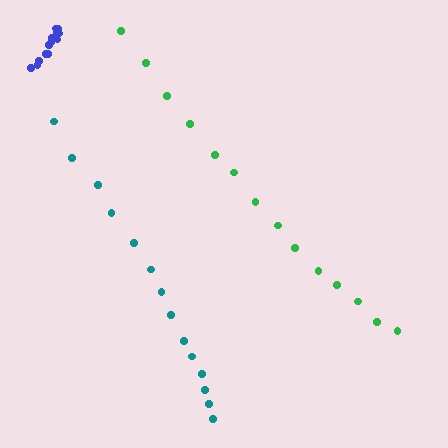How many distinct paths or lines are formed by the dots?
There are 3 distinct paths.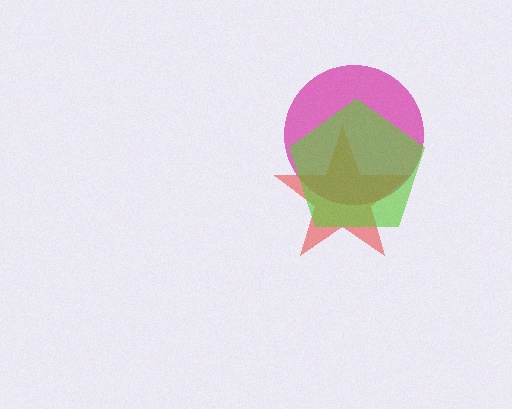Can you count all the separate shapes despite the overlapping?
Yes, there are 3 separate shapes.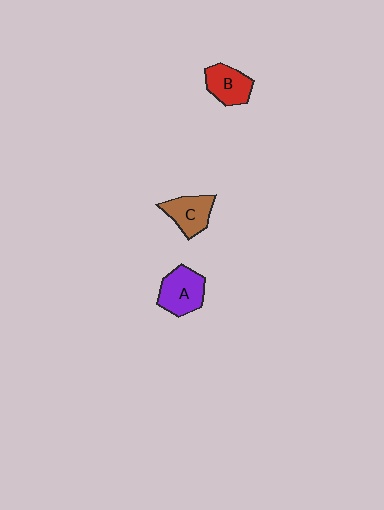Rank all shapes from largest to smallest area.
From largest to smallest: A (purple), C (brown), B (red).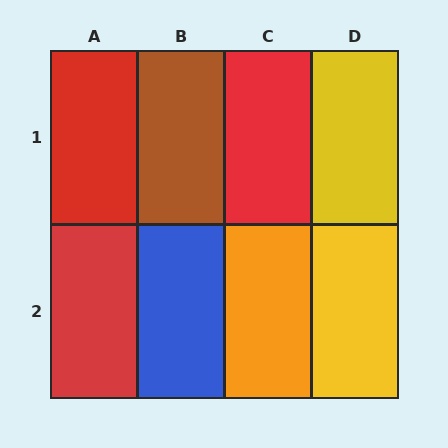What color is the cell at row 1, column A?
Red.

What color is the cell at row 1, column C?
Red.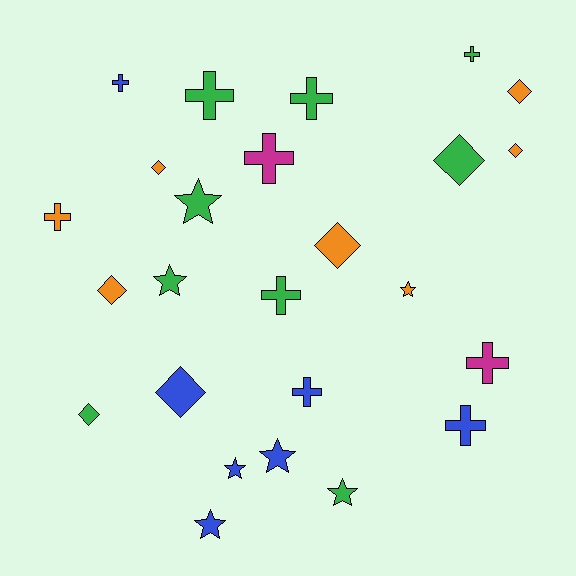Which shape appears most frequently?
Cross, with 10 objects.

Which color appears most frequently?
Green, with 9 objects.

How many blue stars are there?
There are 3 blue stars.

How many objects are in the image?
There are 25 objects.